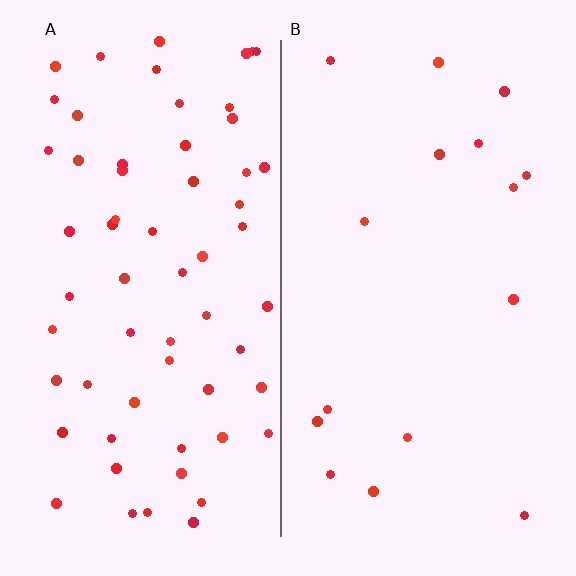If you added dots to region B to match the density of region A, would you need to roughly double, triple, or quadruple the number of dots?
Approximately quadruple.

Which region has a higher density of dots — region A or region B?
A (the left).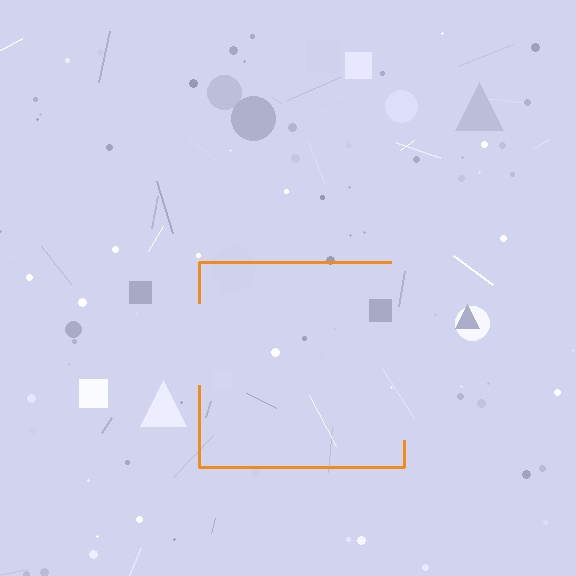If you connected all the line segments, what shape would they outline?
They would outline a square.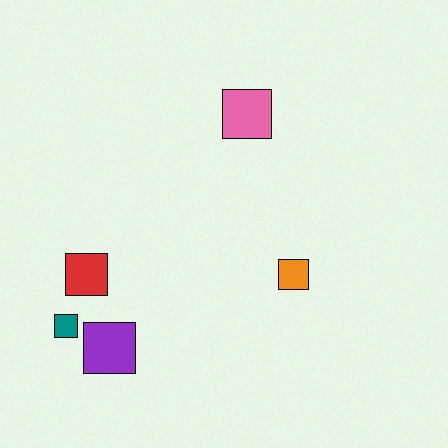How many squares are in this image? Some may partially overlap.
There are 5 squares.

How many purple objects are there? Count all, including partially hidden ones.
There is 1 purple object.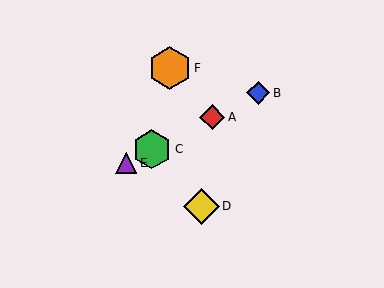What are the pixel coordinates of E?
Object E is at (126, 163).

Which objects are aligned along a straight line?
Objects A, B, C, E are aligned along a straight line.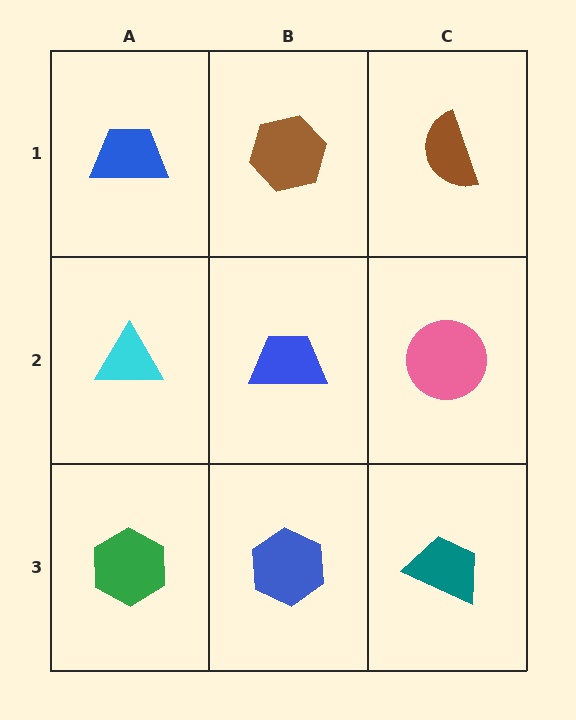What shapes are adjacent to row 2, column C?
A brown semicircle (row 1, column C), a teal trapezoid (row 3, column C), a blue trapezoid (row 2, column B).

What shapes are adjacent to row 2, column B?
A brown hexagon (row 1, column B), a blue hexagon (row 3, column B), a cyan triangle (row 2, column A), a pink circle (row 2, column C).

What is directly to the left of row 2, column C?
A blue trapezoid.